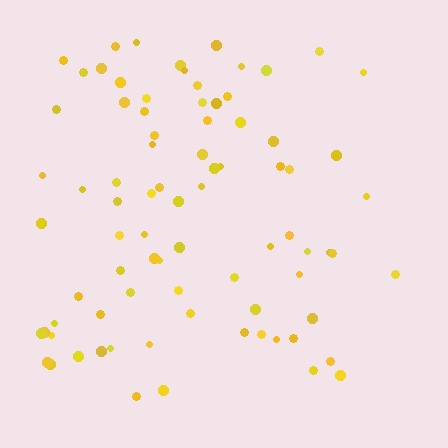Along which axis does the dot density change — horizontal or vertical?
Horizontal.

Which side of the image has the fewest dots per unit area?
The right.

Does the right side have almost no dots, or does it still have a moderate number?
Still a moderate number, just noticeably fewer than the left.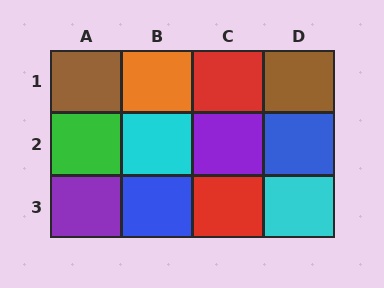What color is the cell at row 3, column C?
Red.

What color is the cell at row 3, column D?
Cyan.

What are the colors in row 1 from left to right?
Brown, orange, red, brown.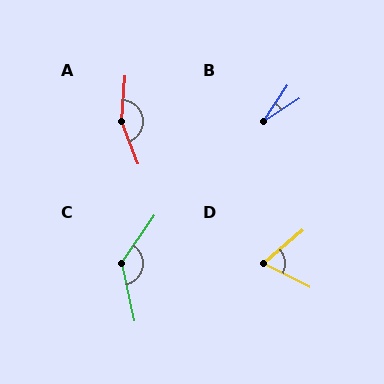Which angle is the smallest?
B, at approximately 24 degrees.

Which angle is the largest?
A, at approximately 155 degrees.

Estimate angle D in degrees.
Approximately 67 degrees.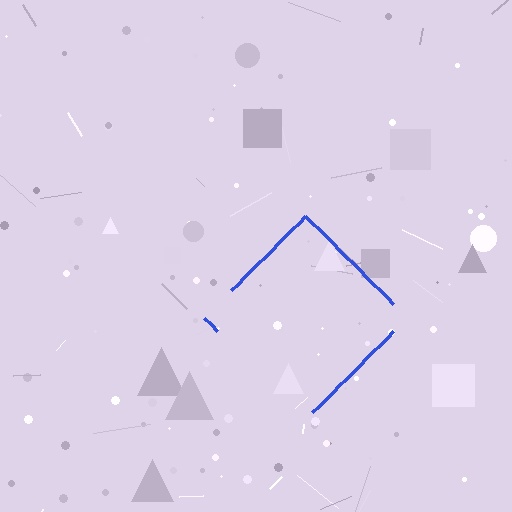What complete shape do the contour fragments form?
The contour fragments form a diamond.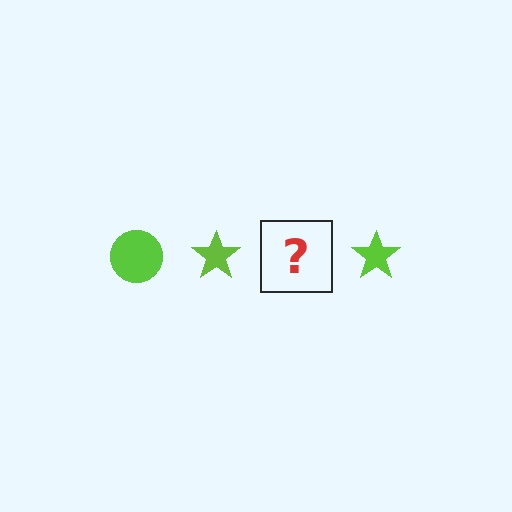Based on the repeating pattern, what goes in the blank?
The blank should be a lime circle.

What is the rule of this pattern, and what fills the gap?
The rule is that the pattern cycles through circle, star shapes in lime. The gap should be filled with a lime circle.